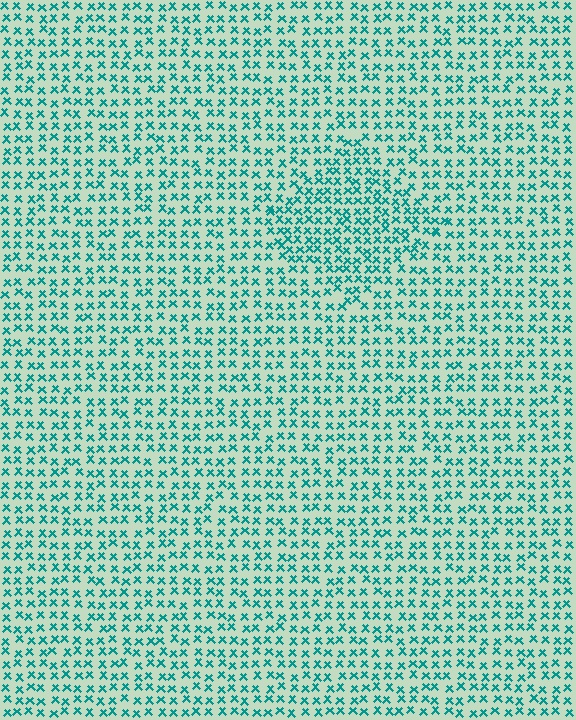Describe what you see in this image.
The image contains small teal elements arranged at two different densities. A diamond-shaped region is visible where the elements are more densely packed than the surrounding area.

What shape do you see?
I see a diamond.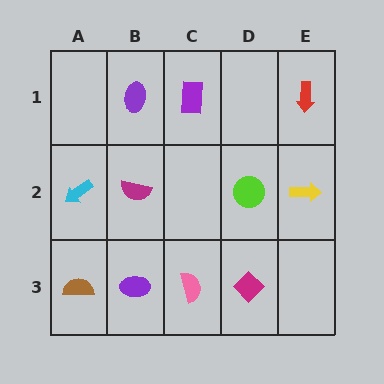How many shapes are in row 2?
4 shapes.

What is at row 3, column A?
A brown semicircle.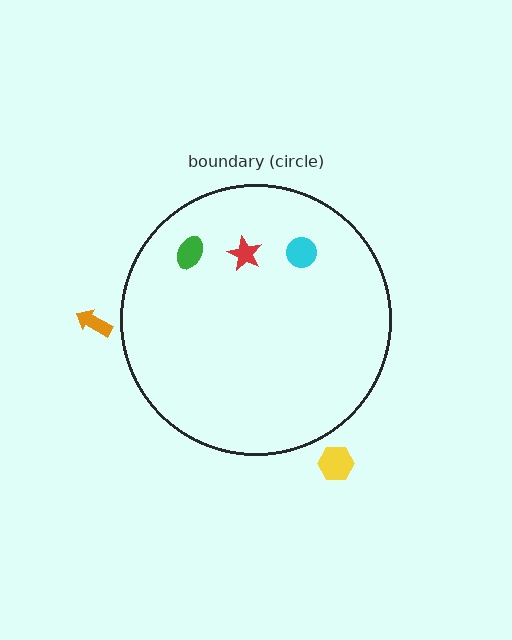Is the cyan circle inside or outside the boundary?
Inside.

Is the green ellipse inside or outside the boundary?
Inside.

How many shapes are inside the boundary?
3 inside, 2 outside.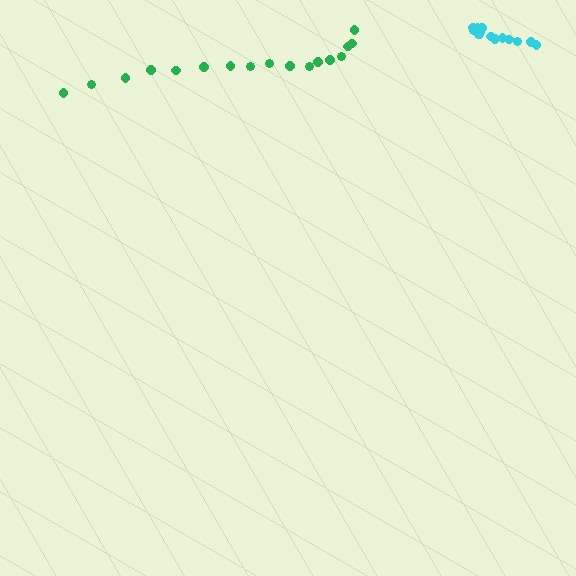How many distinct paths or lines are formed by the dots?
There are 2 distinct paths.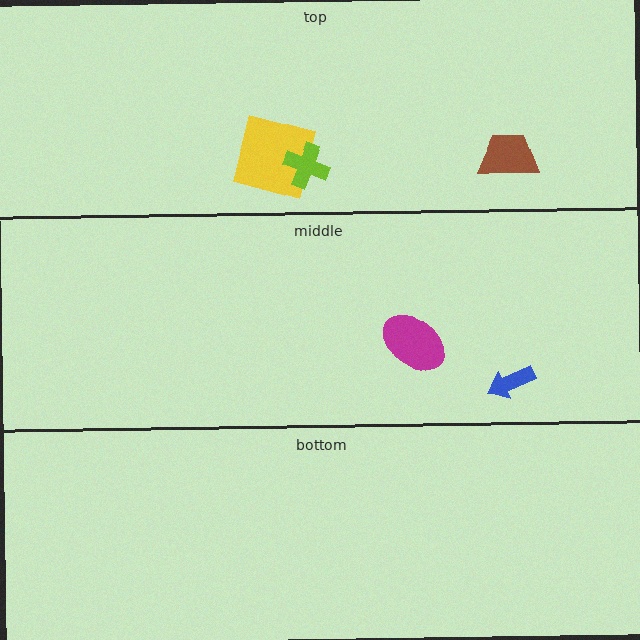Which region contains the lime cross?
The top region.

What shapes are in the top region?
The yellow square, the brown trapezoid, the lime cross.